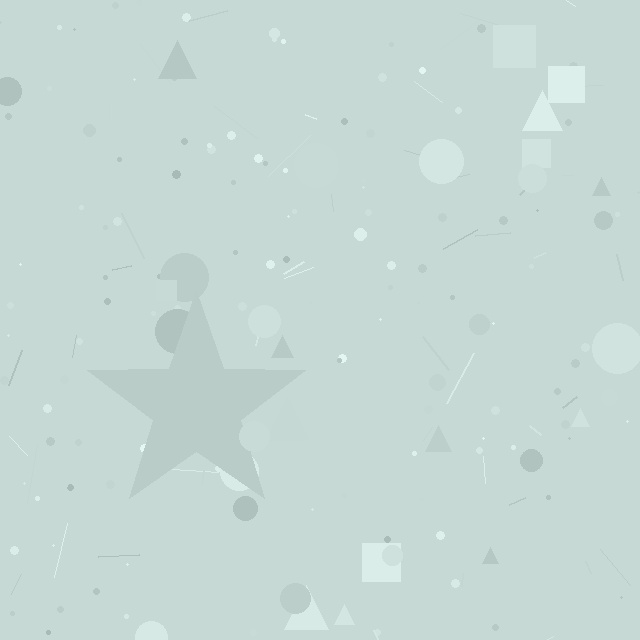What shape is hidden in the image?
A star is hidden in the image.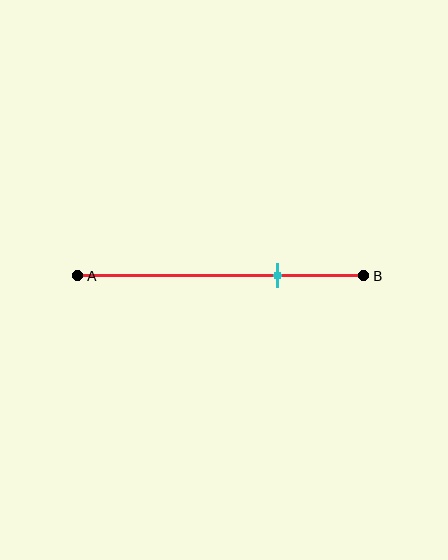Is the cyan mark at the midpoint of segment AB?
No, the mark is at about 70% from A, not at the 50% midpoint.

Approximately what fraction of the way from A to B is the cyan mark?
The cyan mark is approximately 70% of the way from A to B.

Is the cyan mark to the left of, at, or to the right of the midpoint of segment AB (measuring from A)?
The cyan mark is to the right of the midpoint of segment AB.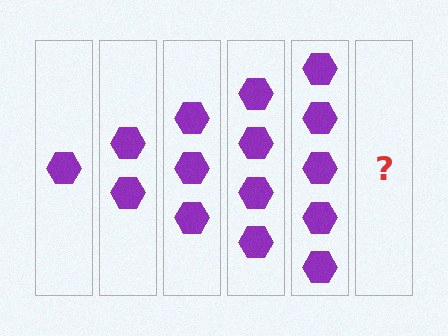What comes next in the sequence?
The next element should be 6 hexagons.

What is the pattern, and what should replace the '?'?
The pattern is that each step adds one more hexagon. The '?' should be 6 hexagons.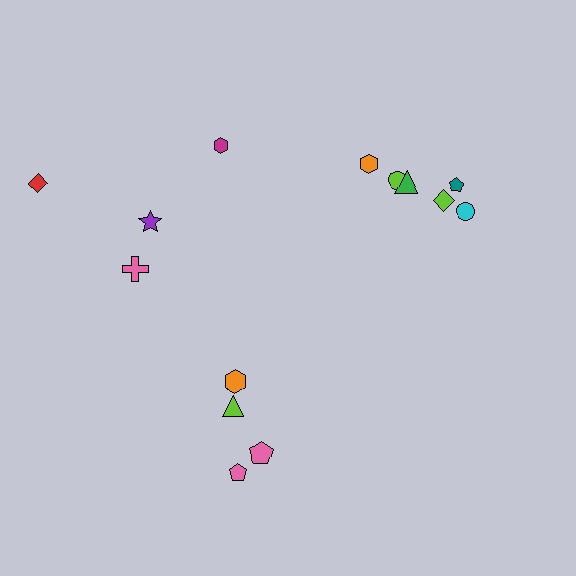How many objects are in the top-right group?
There are 6 objects.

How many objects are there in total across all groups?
There are 14 objects.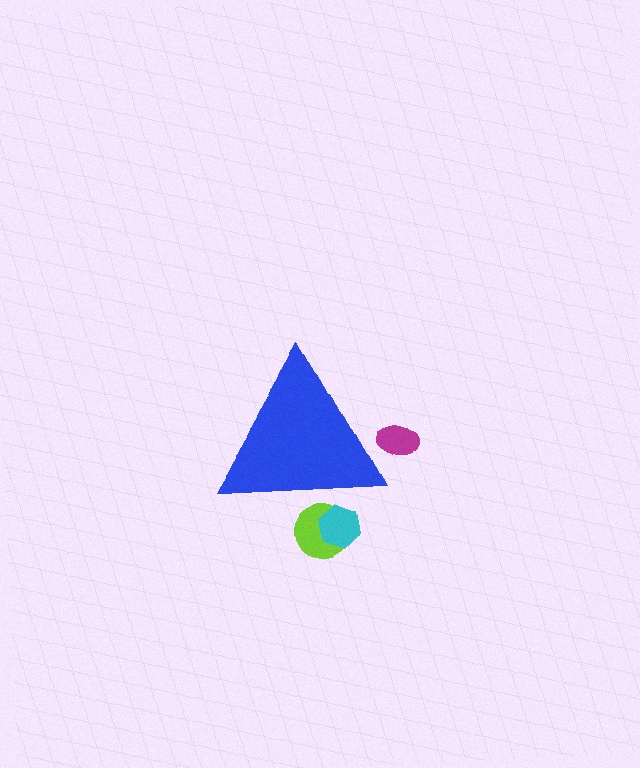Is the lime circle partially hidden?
Yes, the lime circle is partially hidden behind the blue triangle.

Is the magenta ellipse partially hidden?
Yes, the magenta ellipse is partially hidden behind the blue triangle.